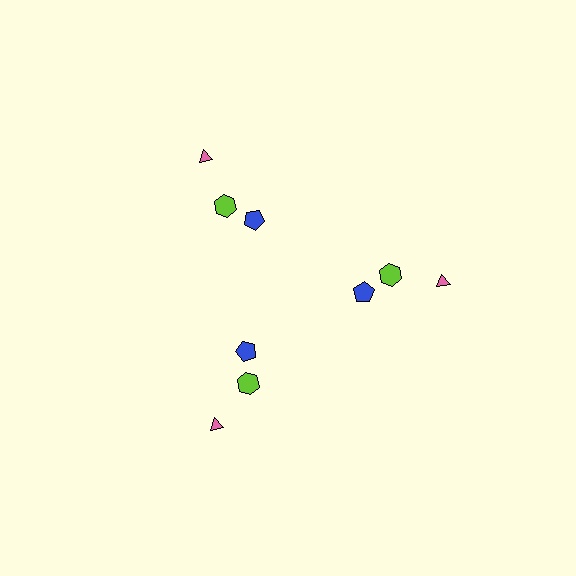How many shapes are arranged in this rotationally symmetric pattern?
There are 9 shapes, arranged in 3 groups of 3.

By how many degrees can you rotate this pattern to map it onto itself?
The pattern maps onto itself every 120 degrees of rotation.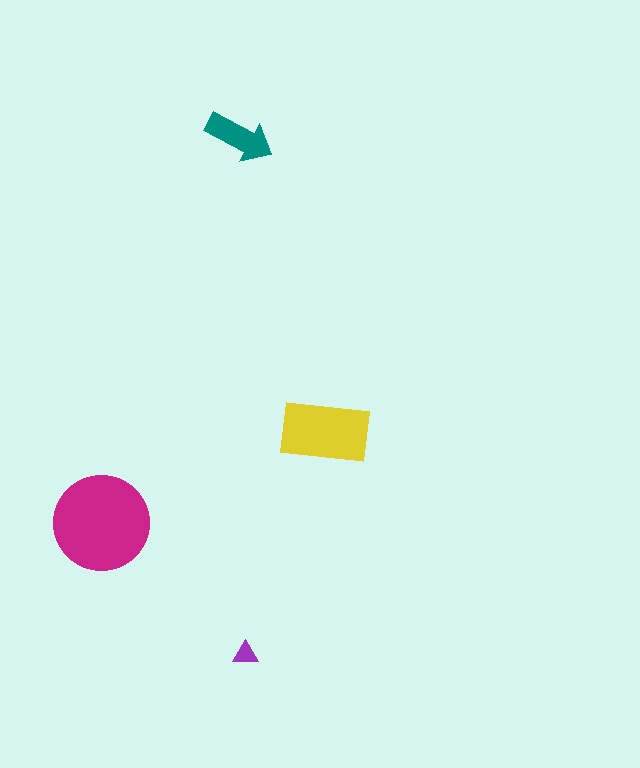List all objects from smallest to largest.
The purple triangle, the teal arrow, the yellow rectangle, the magenta circle.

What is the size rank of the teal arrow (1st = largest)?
3rd.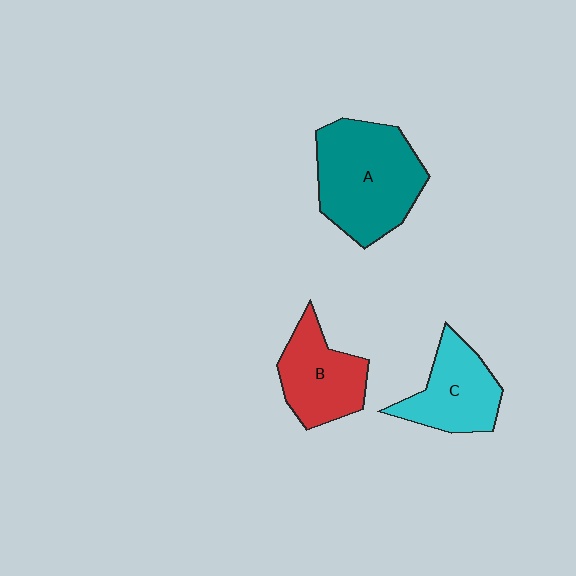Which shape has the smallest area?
Shape C (cyan).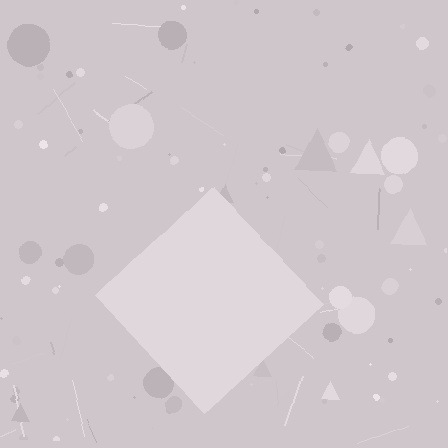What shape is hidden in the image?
A diamond is hidden in the image.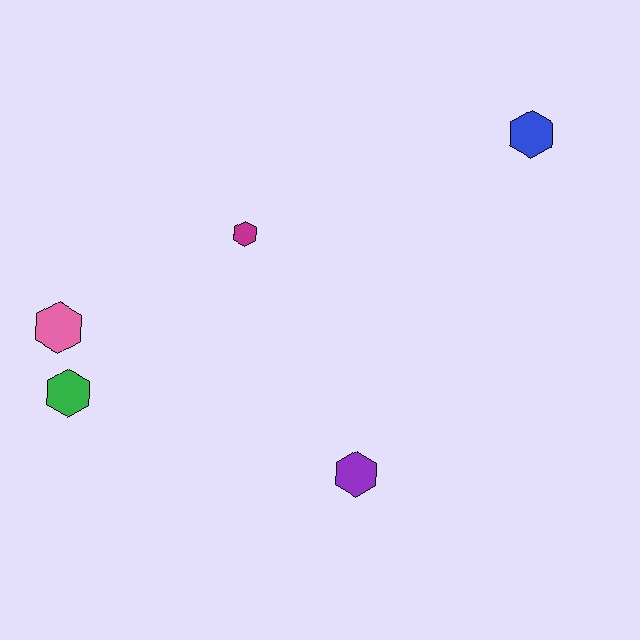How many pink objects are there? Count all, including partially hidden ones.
There is 1 pink object.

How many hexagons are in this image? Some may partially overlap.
There are 5 hexagons.